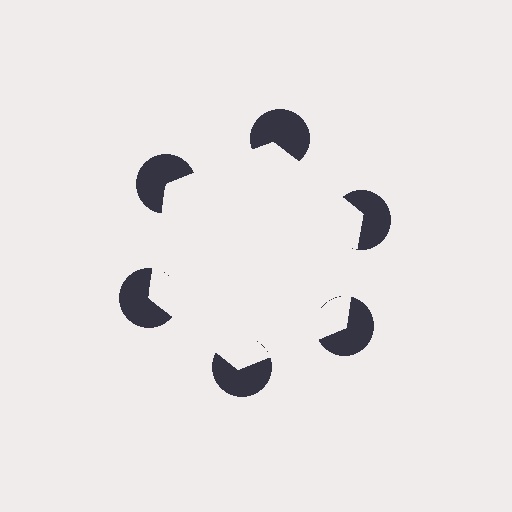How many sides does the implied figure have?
6 sides.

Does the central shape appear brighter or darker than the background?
It typically appears slightly brighter than the background, even though no actual brightness change is drawn.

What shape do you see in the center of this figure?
An illusory hexagon — its edges are inferred from the aligned wedge cuts in the pac-man discs, not physically drawn.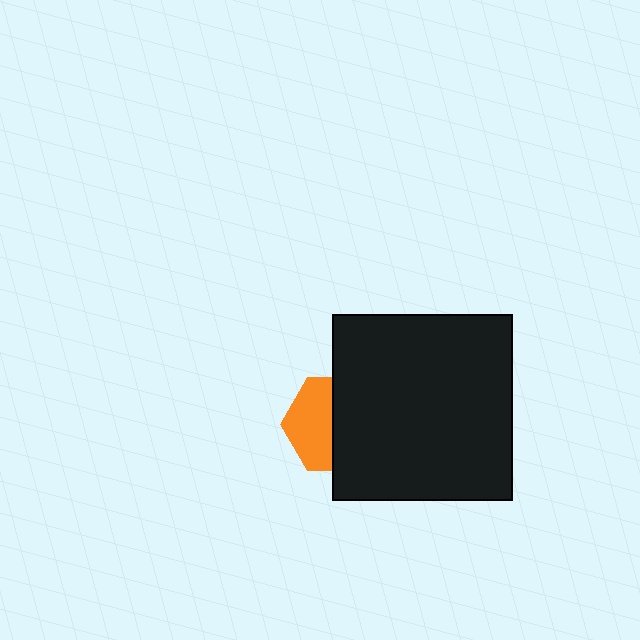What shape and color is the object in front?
The object in front is a black rectangle.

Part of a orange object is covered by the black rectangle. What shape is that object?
It is a hexagon.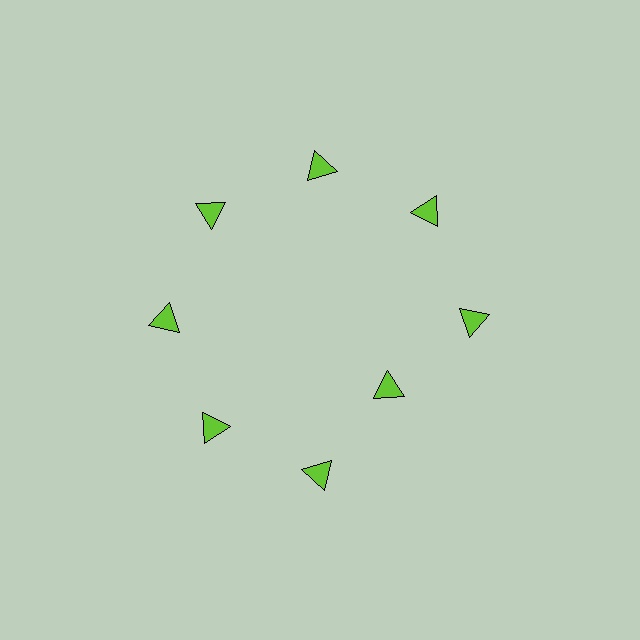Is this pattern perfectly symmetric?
No. The 8 lime triangles are arranged in a ring, but one element near the 4 o'clock position is pulled inward toward the center, breaking the 8-fold rotational symmetry.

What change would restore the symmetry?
The symmetry would be restored by moving it outward, back onto the ring so that all 8 triangles sit at equal angles and equal distance from the center.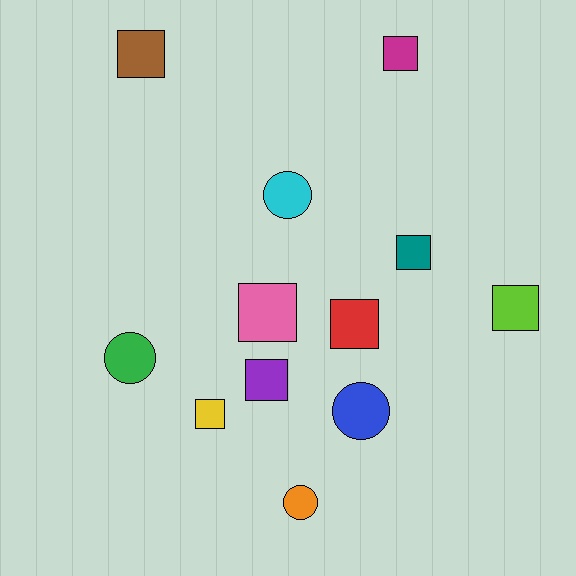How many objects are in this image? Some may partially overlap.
There are 12 objects.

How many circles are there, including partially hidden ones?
There are 4 circles.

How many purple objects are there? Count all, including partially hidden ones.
There is 1 purple object.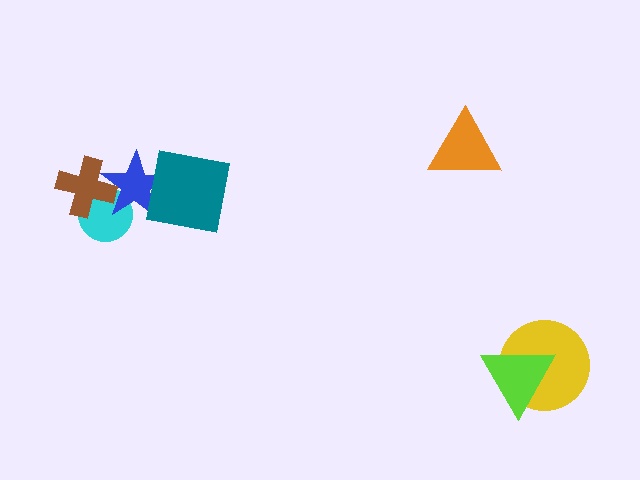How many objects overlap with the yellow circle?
1 object overlaps with the yellow circle.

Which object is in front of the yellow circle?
The lime triangle is in front of the yellow circle.